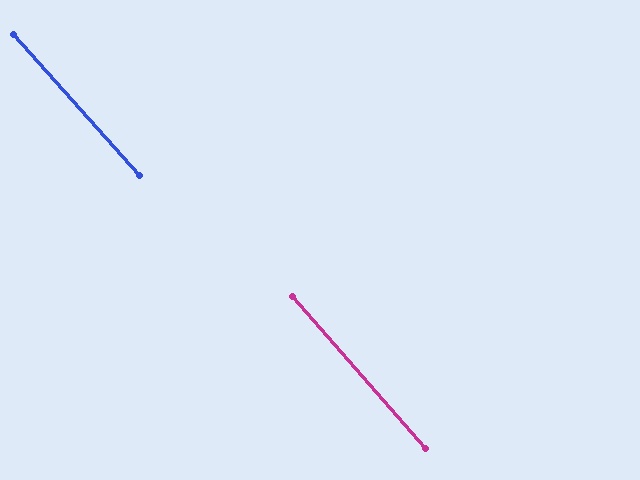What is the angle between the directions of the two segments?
Approximately 1 degree.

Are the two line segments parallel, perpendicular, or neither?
Parallel — their directions differ by only 0.8°.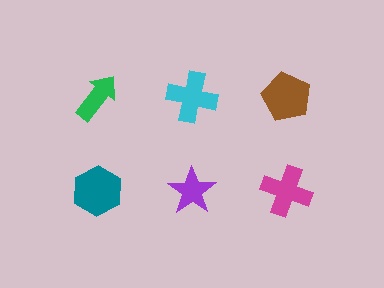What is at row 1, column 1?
A green arrow.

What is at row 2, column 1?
A teal hexagon.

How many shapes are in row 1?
3 shapes.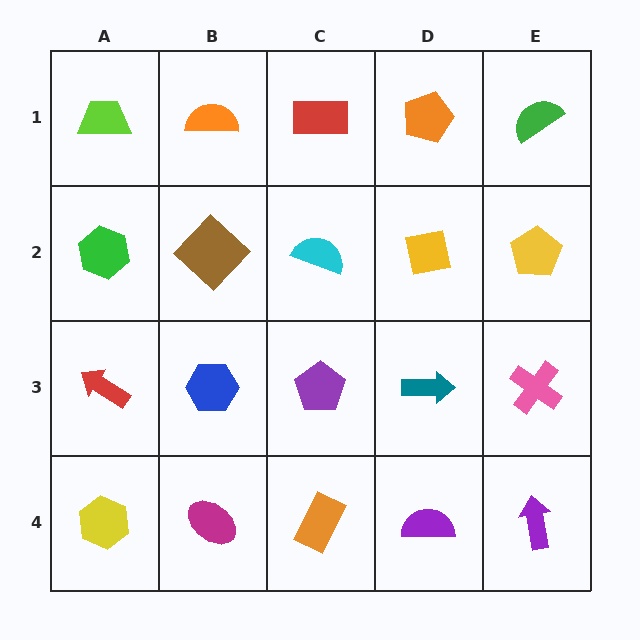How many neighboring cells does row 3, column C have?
4.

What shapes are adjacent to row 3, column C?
A cyan semicircle (row 2, column C), an orange rectangle (row 4, column C), a blue hexagon (row 3, column B), a teal arrow (row 3, column D).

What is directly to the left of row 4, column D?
An orange rectangle.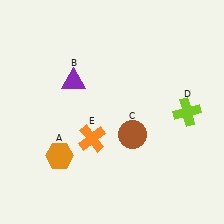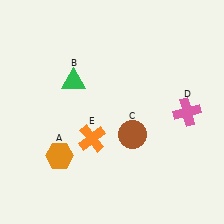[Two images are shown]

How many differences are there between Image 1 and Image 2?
There are 2 differences between the two images.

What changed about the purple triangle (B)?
In Image 1, B is purple. In Image 2, it changed to green.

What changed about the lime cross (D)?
In Image 1, D is lime. In Image 2, it changed to pink.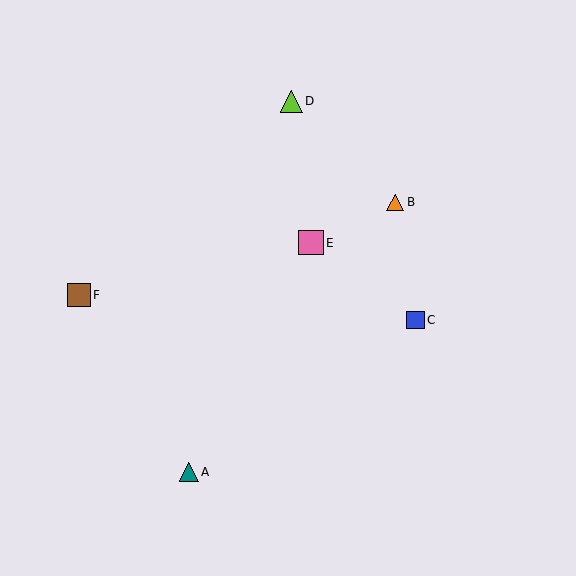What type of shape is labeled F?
Shape F is a brown square.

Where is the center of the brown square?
The center of the brown square is at (79, 295).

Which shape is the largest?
The pink square (labeled E) is the largest.